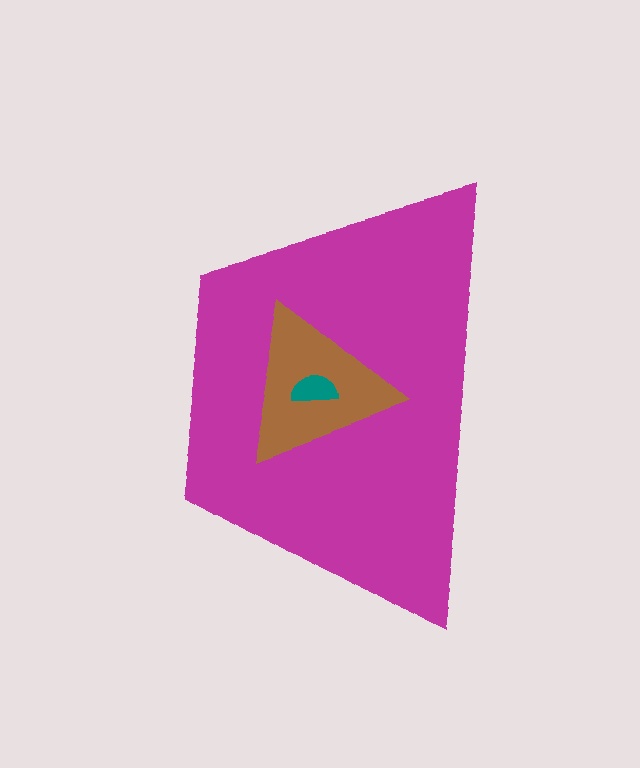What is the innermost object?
The teal semicircle.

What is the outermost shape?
The magenta trapezoid.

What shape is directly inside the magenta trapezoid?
The brown triangle.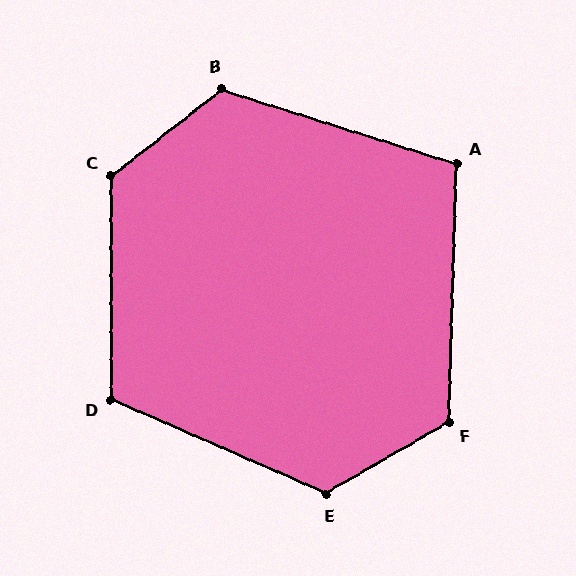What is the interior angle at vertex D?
Approximately 114 degrees (obtuse).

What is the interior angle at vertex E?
Approximately 126 degrees (obtuse).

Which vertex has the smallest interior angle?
A, at approximately 106 degrees.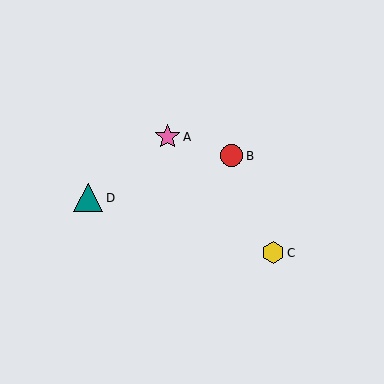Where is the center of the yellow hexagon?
The center of the yellow hexagon is at (273, 253).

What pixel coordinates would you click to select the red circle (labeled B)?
Click at (232, 156) to select the red circle B.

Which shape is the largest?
The teal triangle (labeled D) is the largest.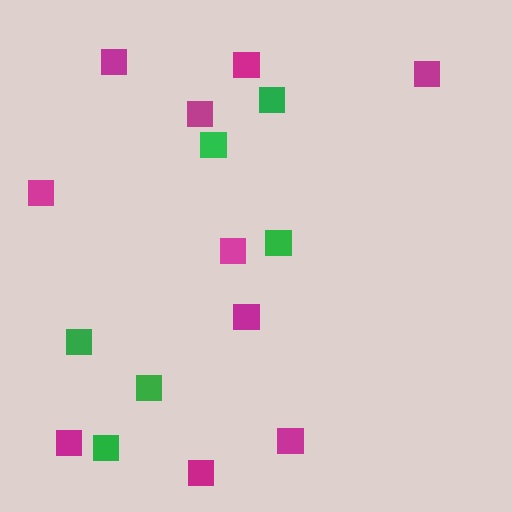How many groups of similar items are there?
There are 2 groups: one group of magenta squares (10) and one group of green squares (6).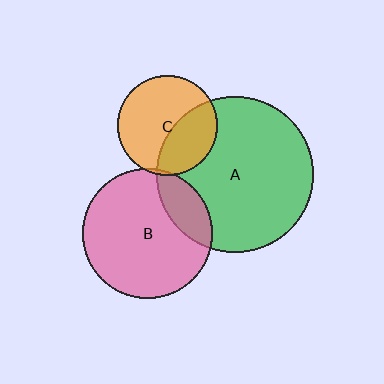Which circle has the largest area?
Circle A (green).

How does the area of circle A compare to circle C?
Approximately 2.4 times.